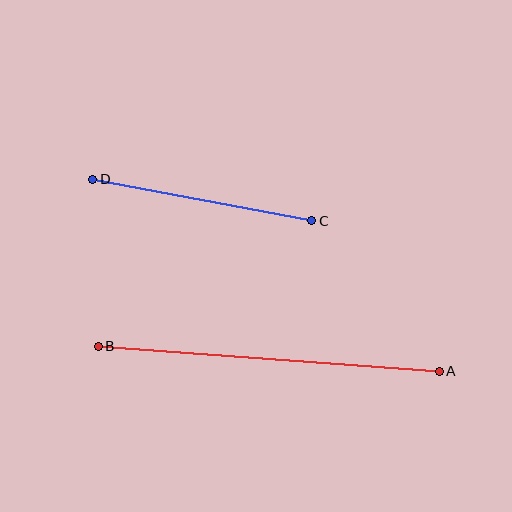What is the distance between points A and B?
The distance is approximately 342 pixels.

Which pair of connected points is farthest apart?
Points A and B are farthest apart.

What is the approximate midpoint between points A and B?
The midpoint is at approximately (269, 359) pixels.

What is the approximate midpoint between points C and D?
The midpoint is at approximately (202, 200) pixels.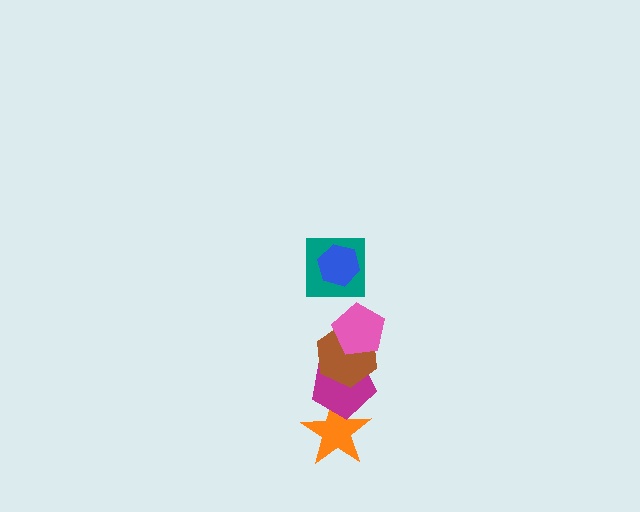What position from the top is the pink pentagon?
The pink pentagon is 3rd from the top.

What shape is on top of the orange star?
The magenta pentagon is on top of the orange star.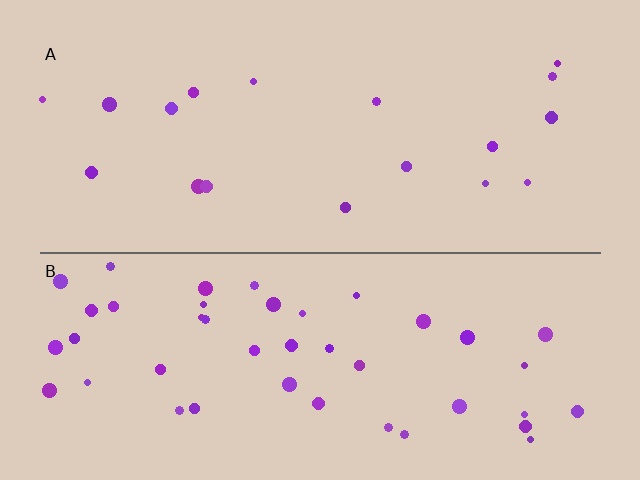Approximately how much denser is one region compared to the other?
Approximately 2.4× — region B over region A.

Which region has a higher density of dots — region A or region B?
B (the bottom).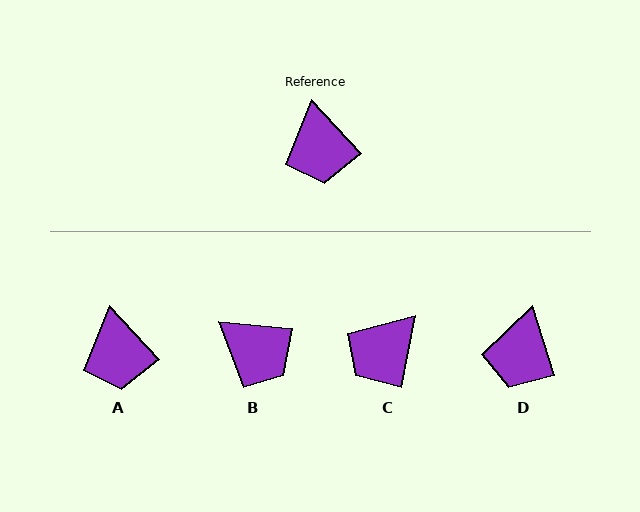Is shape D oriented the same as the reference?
No, it is off by about 24 degrees.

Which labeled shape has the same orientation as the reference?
A.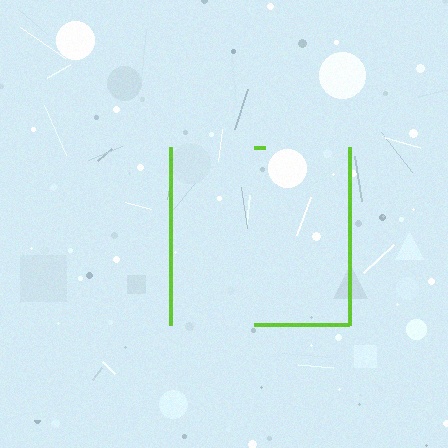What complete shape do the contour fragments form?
The contour fragments form a square.